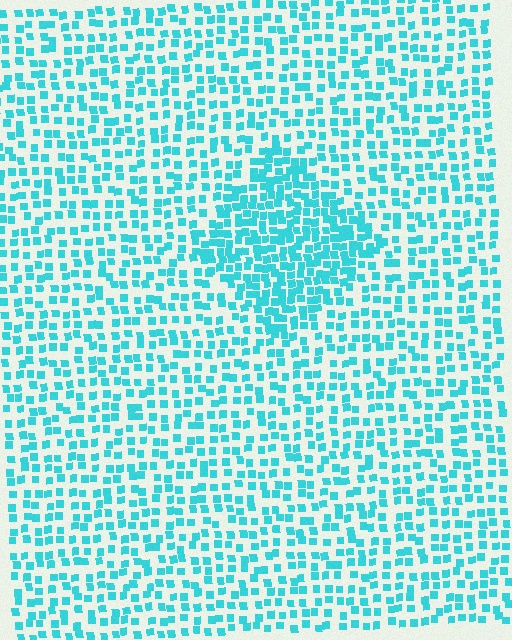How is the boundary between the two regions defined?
The boundary is defined by a change in element density (approximately 1.9x ratio). All elements are the same color, size, and shape.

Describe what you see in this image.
The image contains small cyan elements arranged at two different densities. A diamond-shaped region is visible where the elements are more densely packed than the surrounding area.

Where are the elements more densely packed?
The elements are more densely packed inside the diamond boundary.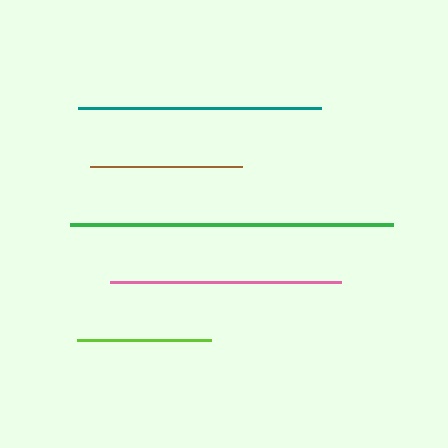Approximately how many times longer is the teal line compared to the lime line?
The teal line is approximately 1.8 times the length of the lime line.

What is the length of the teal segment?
The teal segment is approximately 242 pixels long.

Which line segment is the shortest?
The lime line is the shortest at approximately 133 pixels.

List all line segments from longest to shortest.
From longest to shortest: green, teal, pink, brown, lime.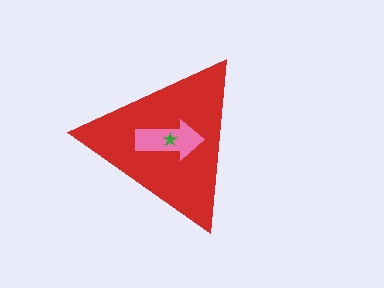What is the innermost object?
The green star.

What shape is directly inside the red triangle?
The pink arrow.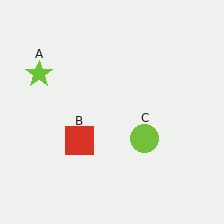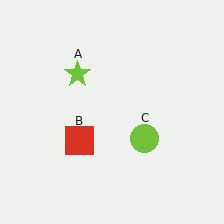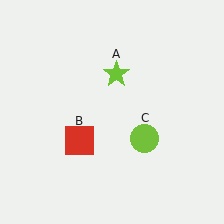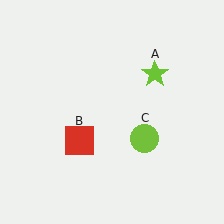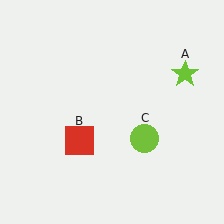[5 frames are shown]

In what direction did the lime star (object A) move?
The lime star (object A) moved right.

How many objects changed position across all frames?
1 object changed position: lime star (object A).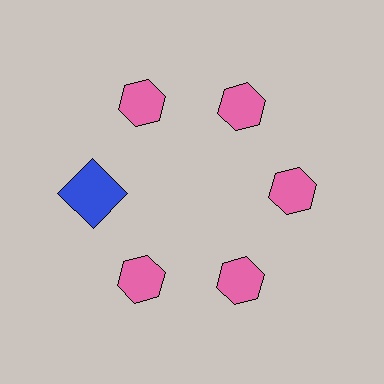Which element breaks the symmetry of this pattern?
The blue square at roughly the 9 o'clock position breaks the symmetry. All other shapes are pink hexagons.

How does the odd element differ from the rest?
It differs in both color (blue instead of pink) and shape (square instead of hexagon).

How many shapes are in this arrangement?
There are 6 shapes arranged in a ring pattern.